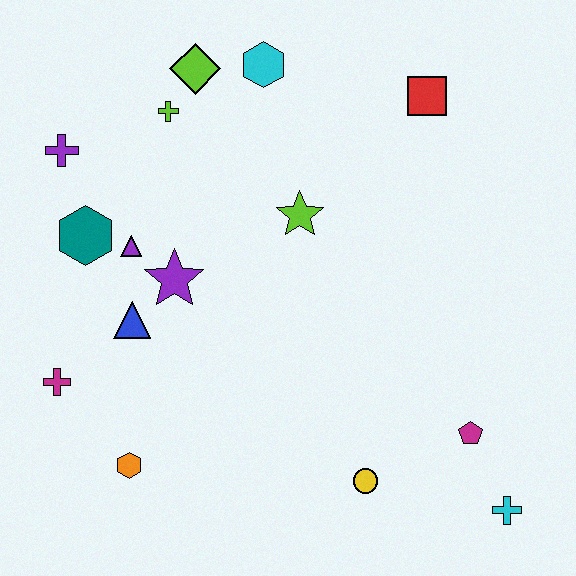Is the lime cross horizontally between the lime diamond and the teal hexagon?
Yes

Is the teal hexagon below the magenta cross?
No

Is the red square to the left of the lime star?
No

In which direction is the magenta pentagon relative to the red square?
The magenta pentagon is below the red square.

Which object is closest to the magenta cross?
The blue triangle is closest to the magenta cross.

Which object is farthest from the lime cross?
The cyan cross is farthest from the lime cross.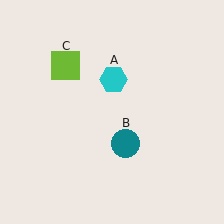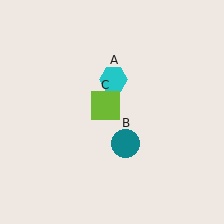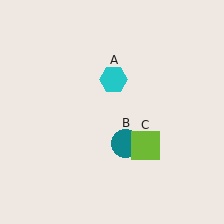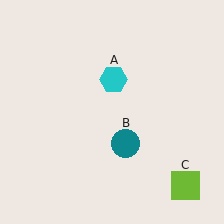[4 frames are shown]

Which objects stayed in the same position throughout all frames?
Cyan hexagon (object A) and teal circle (object B) remained stationary.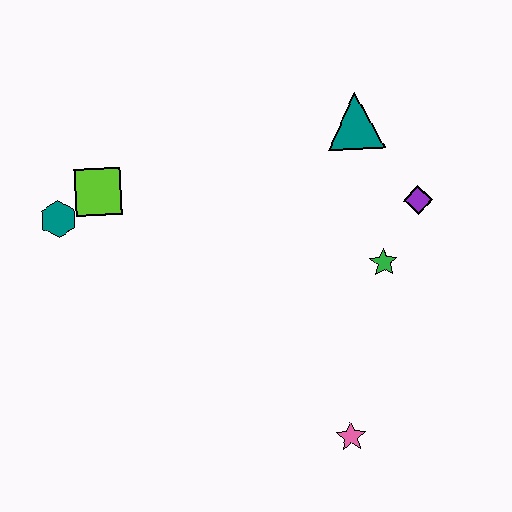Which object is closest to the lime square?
The teal hexagon is closest to the lime square.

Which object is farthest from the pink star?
The teal hexagon is farthest from the pink star.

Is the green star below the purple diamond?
Yes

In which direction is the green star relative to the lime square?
The green star is to the right of the lime square.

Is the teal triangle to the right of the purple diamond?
No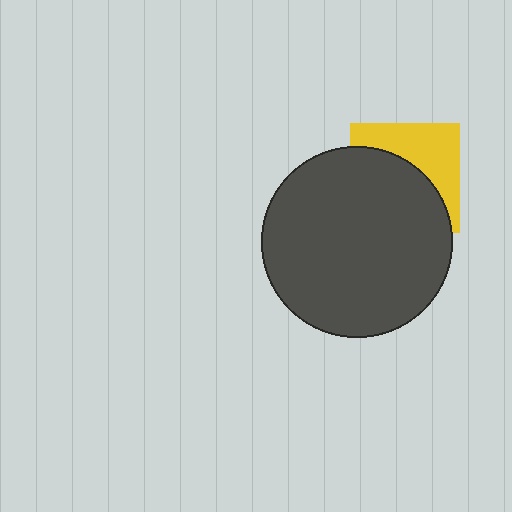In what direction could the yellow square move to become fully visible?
The yellow square could move up. That would shift it out from behind the dark gray circle entirely.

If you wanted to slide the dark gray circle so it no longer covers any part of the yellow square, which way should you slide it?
Slide it down — that is the most direct way to separate the two shapes.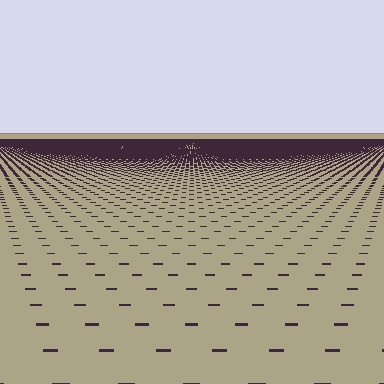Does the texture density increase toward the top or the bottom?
Density increases toward the top.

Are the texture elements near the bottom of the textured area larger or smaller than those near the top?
Larger. Near the bottom, elements are closer to the viewer and appear at a bigger on-screen size.